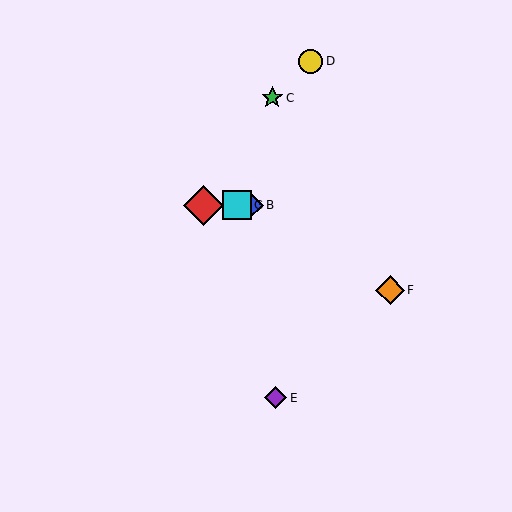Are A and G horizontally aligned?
Yes, both are at y≈205.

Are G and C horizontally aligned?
No, G is at y≈205 and C is at y≈98.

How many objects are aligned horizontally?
3 objects (A, B, G) are aligned horizontally.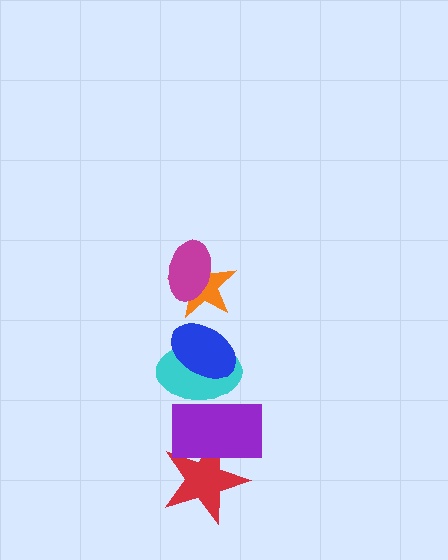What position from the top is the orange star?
The orange star is 2nd from the top.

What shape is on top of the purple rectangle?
The cyan ellipse is on top of the purple rectangle.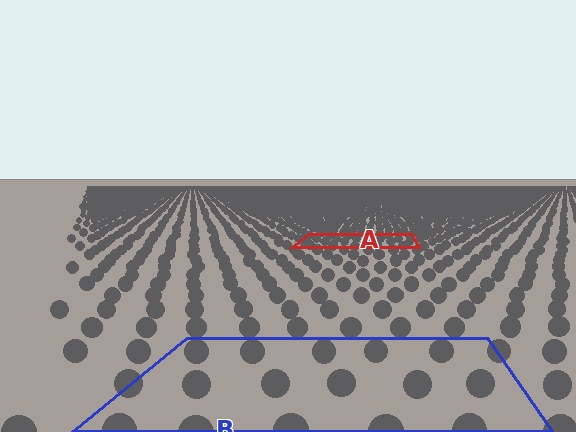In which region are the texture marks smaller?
The texture marks are smaller in region A, because it is farther away.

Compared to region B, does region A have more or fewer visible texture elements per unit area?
Region A has more texture elements per unit area — they are packed more densely because it is farther away.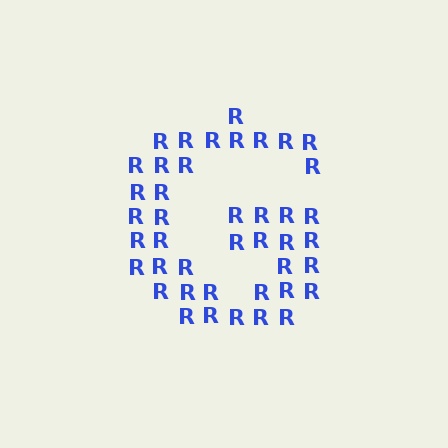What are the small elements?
The small elements are letter R's.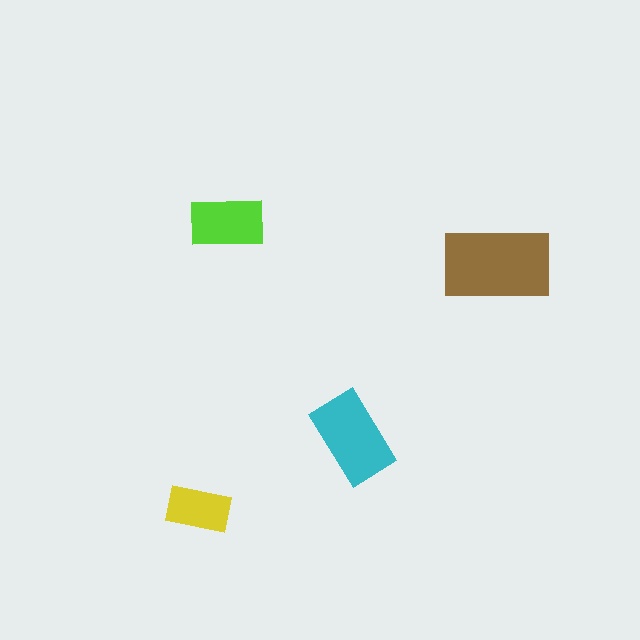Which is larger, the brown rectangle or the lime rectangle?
The brown one.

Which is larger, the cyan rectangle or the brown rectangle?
The brown one.